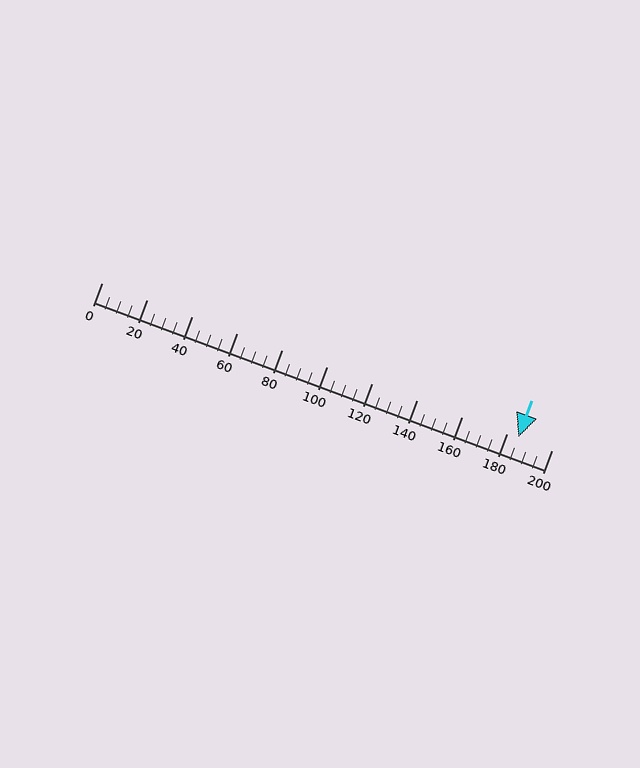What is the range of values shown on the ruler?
The ruler shows values from 0 to 200.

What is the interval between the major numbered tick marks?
The major tick marks are spaced 20 units apart.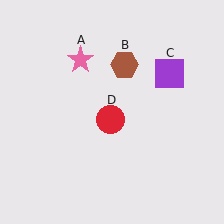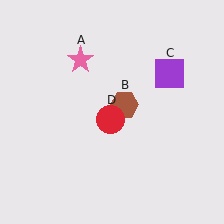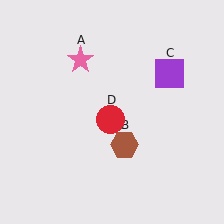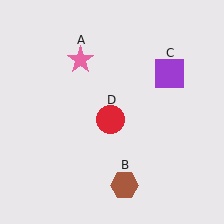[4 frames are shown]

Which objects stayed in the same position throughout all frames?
Pink star (object A) and purple square (object C) and red circle (object D) remained stationary.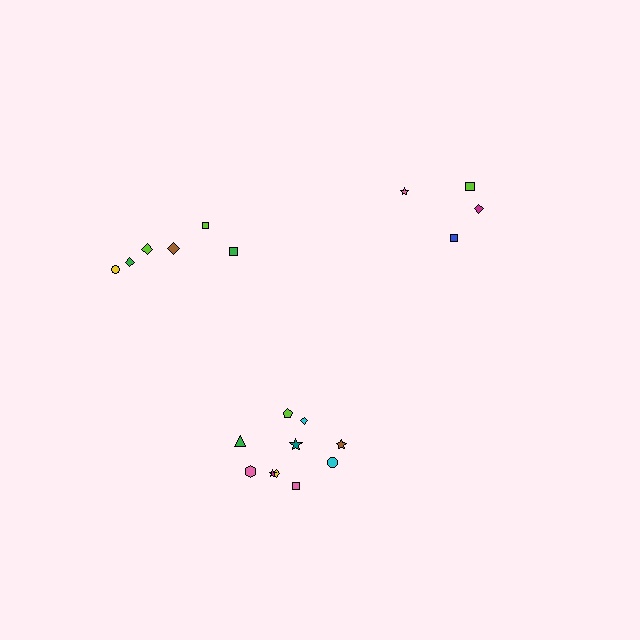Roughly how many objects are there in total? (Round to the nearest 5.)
Roughly 20 objects in total.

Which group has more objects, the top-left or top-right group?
The top-left group.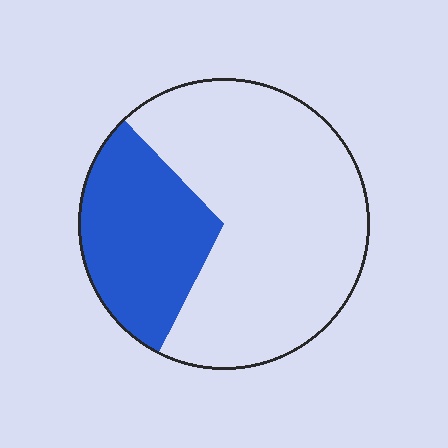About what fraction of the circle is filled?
About one third (1/3).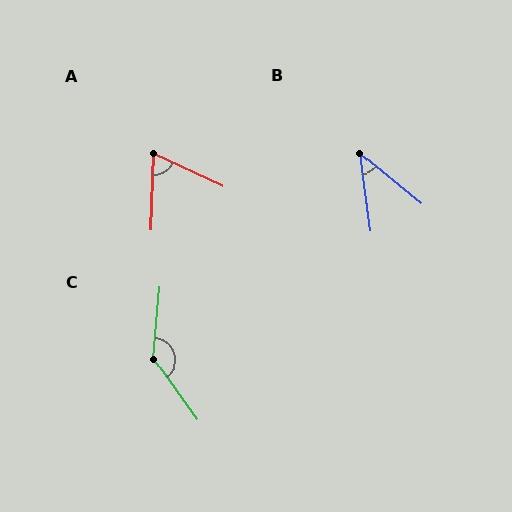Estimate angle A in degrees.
Approximately 67 degrees.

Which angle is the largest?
C, at approximately 140 degrees.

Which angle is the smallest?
B, at approximately 43 degrees.